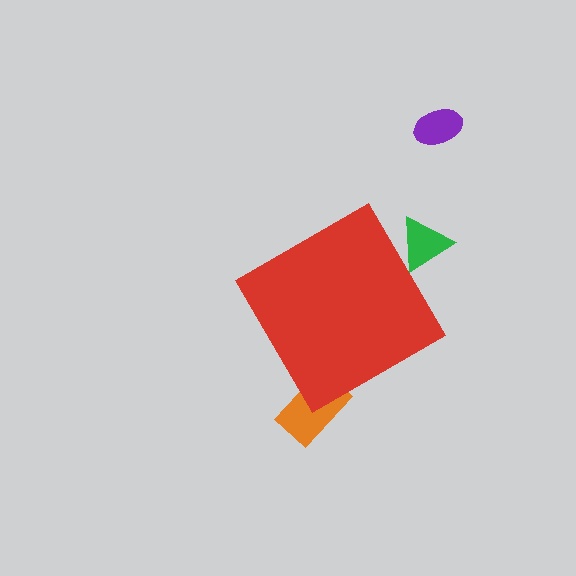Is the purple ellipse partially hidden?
No, the purple ellipse is fully visible.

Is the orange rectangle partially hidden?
Yes, the orange rectangle is partially hidden behind the red diamond.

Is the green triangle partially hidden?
Yes, the green triangle is partially hidden behind the red diamond.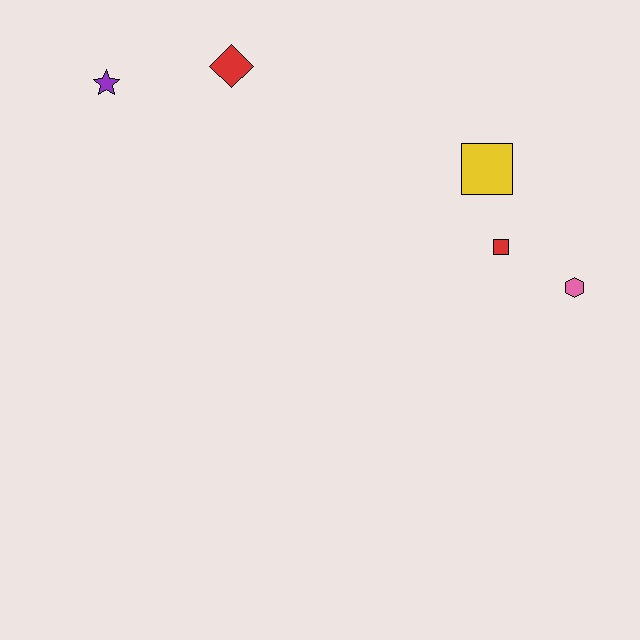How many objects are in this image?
There are 5 objects.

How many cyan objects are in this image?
There are no cyan objects.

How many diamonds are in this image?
There is 1 diamond.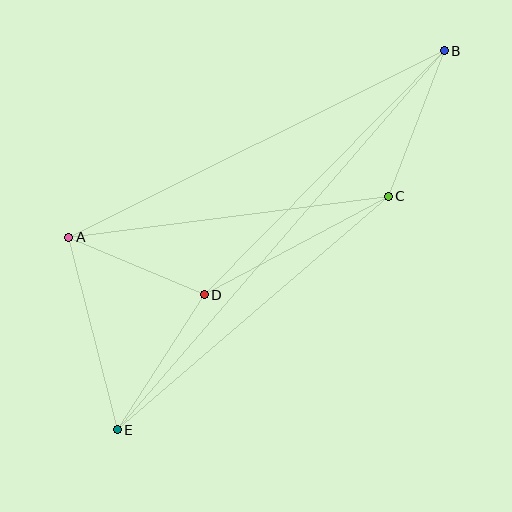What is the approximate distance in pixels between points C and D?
The distance between C and D is approximately 208 pixels.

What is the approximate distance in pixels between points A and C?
The distance between A and C is approximately 322 pixels.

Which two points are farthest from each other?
Points B and E are farthest from each other.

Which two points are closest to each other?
Points A and D are closest to each other.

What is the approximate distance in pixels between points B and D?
The distance between B and D is approximately 342 pixels.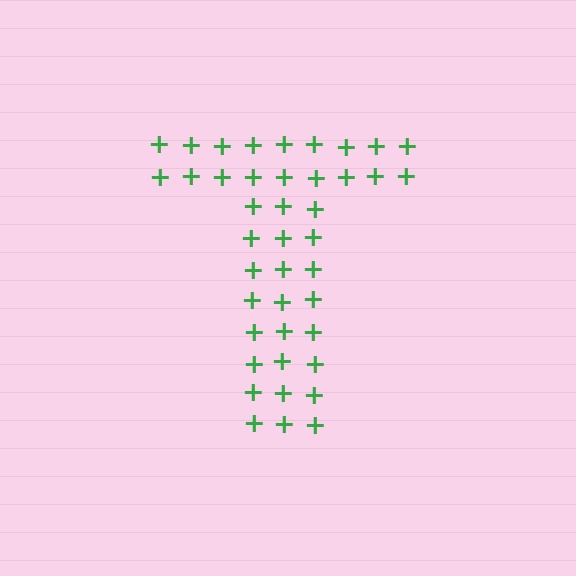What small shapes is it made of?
It is made of small plus signs.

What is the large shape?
The large shape is the letter T.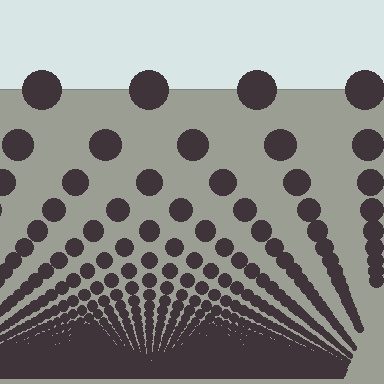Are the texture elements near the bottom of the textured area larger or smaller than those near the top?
Smaller. The gradient is inverted — elements near the bottom are smaller and denser.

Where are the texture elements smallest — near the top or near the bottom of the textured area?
Near the bottom.